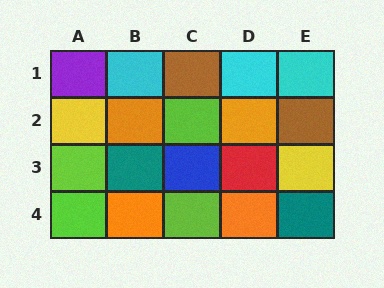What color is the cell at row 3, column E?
Yellow.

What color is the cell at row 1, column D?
Cyan.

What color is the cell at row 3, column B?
Teal.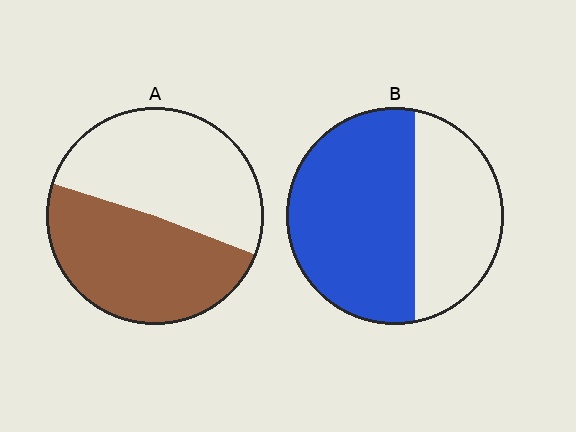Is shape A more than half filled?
Roughly half.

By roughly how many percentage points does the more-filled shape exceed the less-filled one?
By roughly 15 percentage points (B over A).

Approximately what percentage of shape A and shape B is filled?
A is approximately 50% and B is approximately 60%.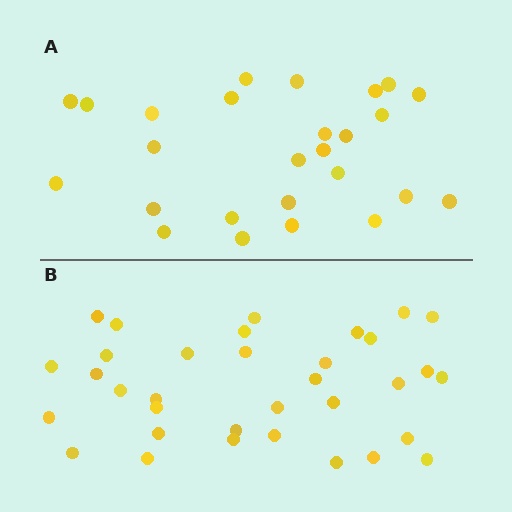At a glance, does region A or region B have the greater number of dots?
Region B (the bottom region) has more dots.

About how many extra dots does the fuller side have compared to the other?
Region B has roughly 8 or so more dots than region A.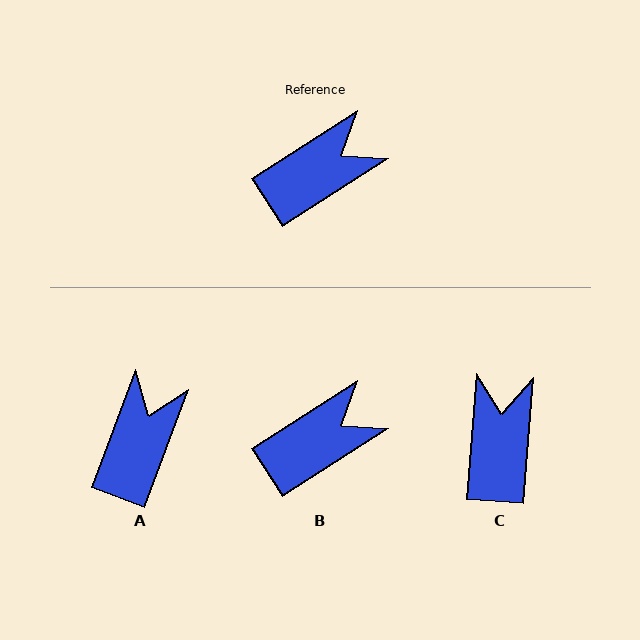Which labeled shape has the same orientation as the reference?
B.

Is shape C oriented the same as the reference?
No, it is off by about 53 degrees.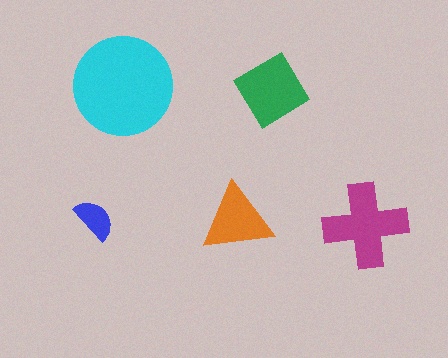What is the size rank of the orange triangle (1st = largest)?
4th.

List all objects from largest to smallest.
The cyan circle, the magenta cross, the green diamond, the orange triangle, the blue semicircle.